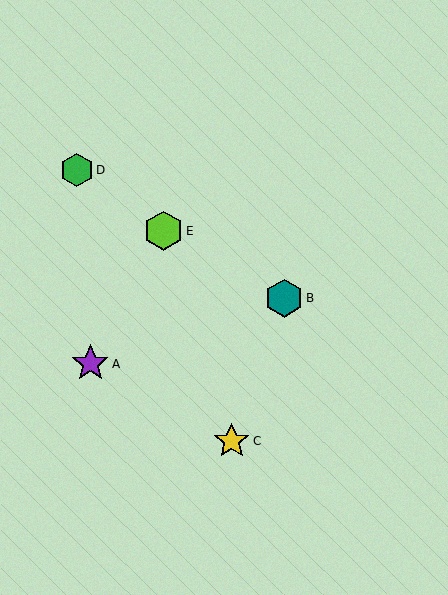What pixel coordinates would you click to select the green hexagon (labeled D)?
Click at (77, 170) to select the green hexagon D.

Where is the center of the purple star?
The center of the purple star is at (90, 363).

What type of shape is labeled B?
Shape B is a teal hexagon.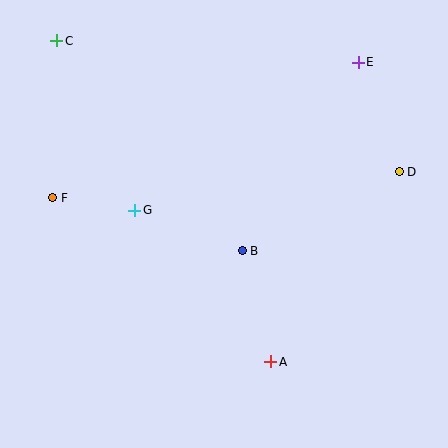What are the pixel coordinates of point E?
Point E is at (358, 62).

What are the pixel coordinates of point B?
Point B is at (242, 251).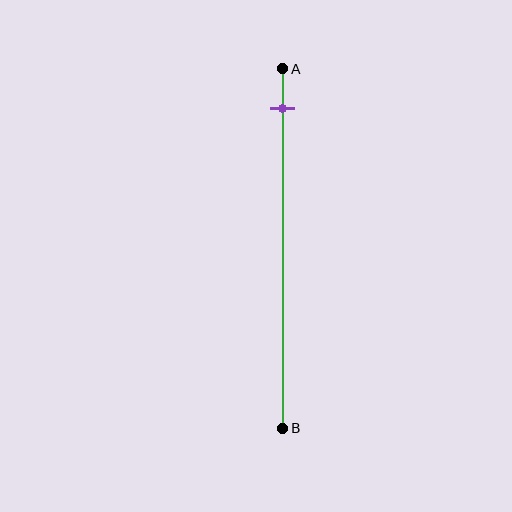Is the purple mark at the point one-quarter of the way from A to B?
No, the mark is at about 10% from A, not at the 25% one-quarter point.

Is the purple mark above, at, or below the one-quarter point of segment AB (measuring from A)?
The purple mark is above the one-quarter point of segment AB.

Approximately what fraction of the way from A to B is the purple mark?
The purple mark is approximately 10% of the way from A to B.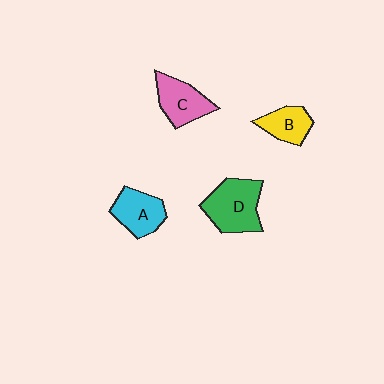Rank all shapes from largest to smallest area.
From largest to smallest: D (green), C (pink), A (cyan), B (yellow).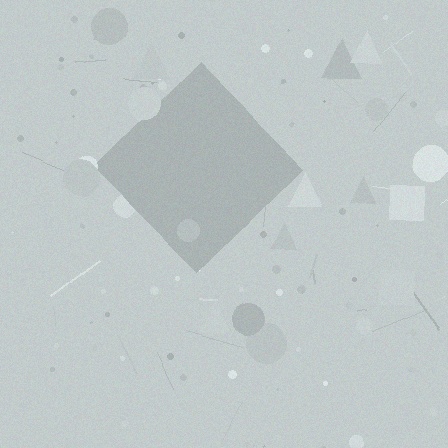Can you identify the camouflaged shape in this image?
The camouflaged shape is a diamond.